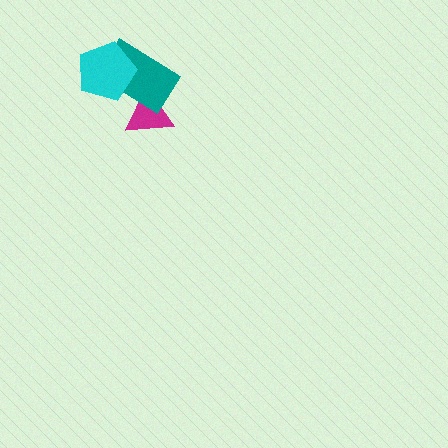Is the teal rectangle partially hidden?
Yes, it is partially covered by another shape.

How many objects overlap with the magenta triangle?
1 object overlaps with the magenta triangle.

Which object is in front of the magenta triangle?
The teal rectangle is in front of the magenta triangle.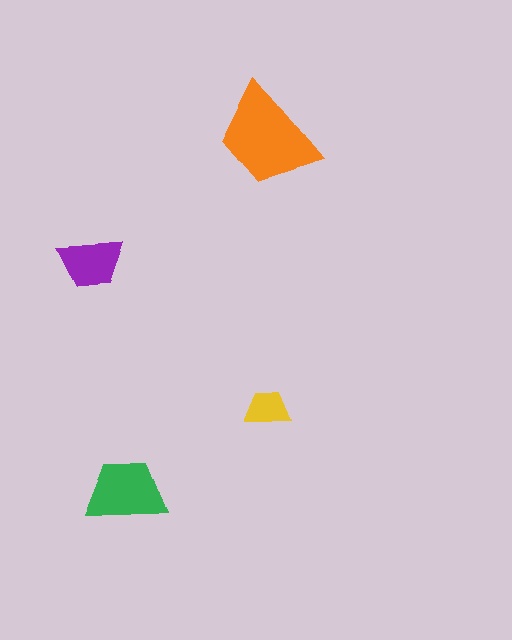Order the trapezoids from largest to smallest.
the orange one, the green one, the purple one, the yellow one.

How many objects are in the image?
There are 4 objects in the image.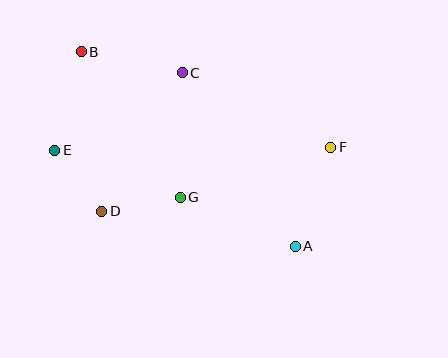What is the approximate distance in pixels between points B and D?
The distance between B and D is approximately 161 pixels.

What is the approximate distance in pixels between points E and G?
The distance between E and G is approximately 134 pixels.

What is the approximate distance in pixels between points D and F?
The distance between D and F is approximately 238 pixels.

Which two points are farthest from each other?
Points A and B are farthest from each other.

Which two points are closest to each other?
Points D and E are closest to each other.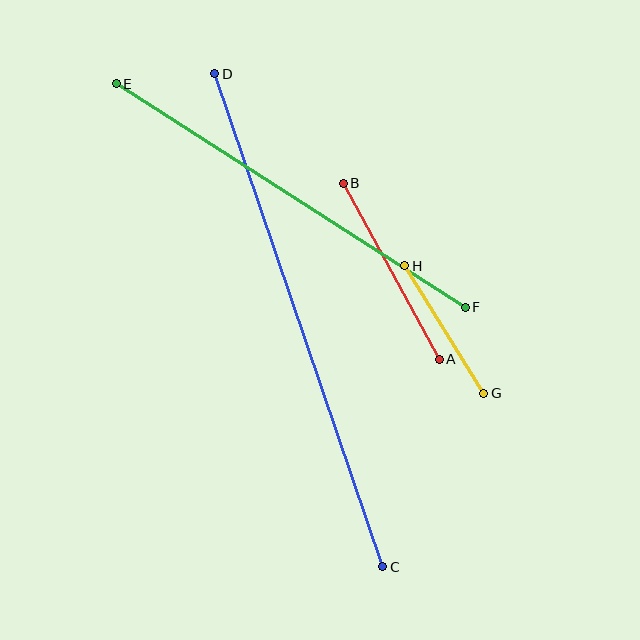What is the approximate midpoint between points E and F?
The midpoint is at approximately (291, 195) pixels.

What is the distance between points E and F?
The distance is approximately 414 pixels.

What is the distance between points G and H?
The distance is approximately 150 pixels.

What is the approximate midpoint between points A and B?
The midpoint is at approximately (391, 271) pixels.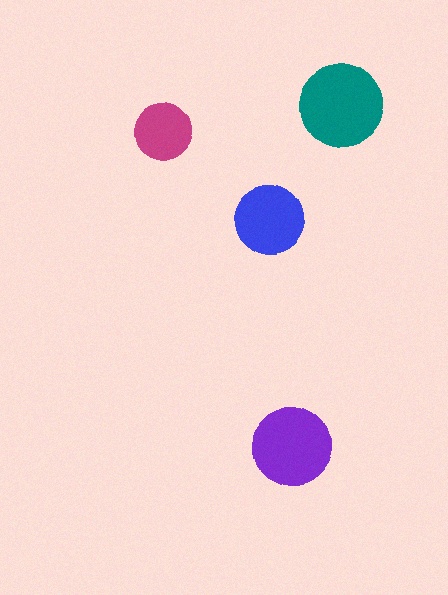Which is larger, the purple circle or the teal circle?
The teal one.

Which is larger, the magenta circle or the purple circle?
The purple one.